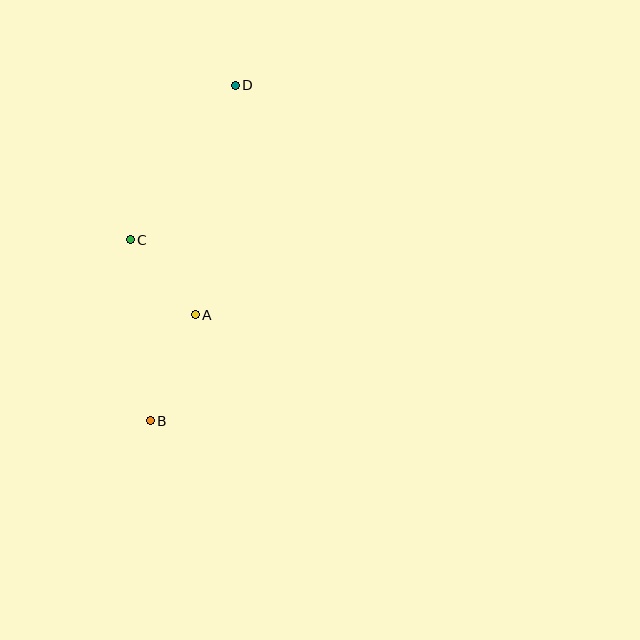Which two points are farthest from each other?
Points B and D are farthest from each other.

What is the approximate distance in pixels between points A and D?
The distance between A and D is approximately 233 pixels.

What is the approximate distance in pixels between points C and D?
The distance between C and D is approximately 187 pixels.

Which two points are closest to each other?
Points A and C are closest to each other.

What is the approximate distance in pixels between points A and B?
The distance between A and B is approximately 115 pixels.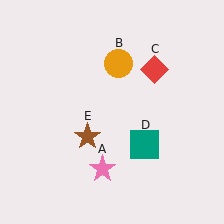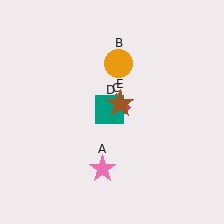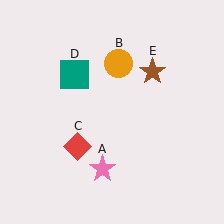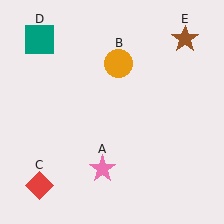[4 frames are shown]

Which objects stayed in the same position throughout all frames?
Pink star (object A) and orange circle (object B) remained stationary.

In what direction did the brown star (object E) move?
The brown star (object E) moved up and to the right.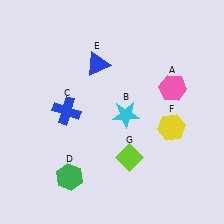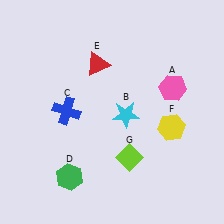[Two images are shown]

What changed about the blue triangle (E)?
In Image 1, E is blue. In Image 2, it changed to red.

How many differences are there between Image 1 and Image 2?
There is 1 difference between the two images.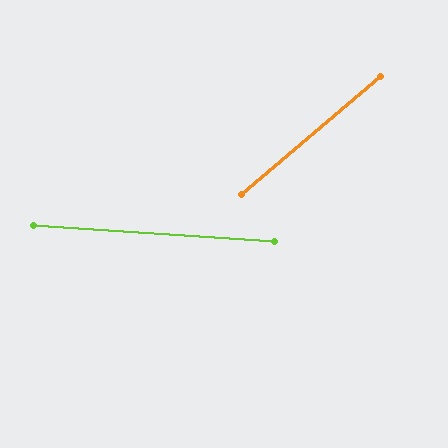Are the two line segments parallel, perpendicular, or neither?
Neither parallel nor perpendicular — they differ by about 44°.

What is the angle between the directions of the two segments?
Approximately 44 degrees.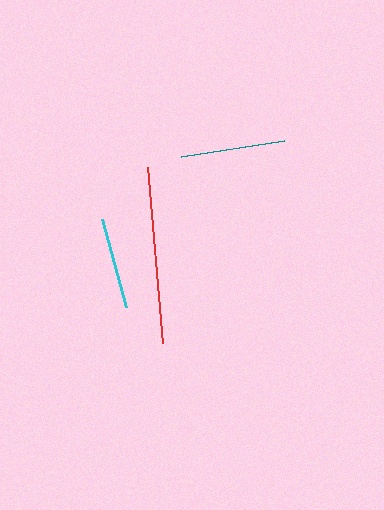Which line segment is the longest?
The red line is the longest at approximately 177 pixels.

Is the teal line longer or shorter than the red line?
The red line is longer than the teal line.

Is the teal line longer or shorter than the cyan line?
The teal line is longer than the cyan line.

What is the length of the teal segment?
The teal segment is approximately 104 pixels long.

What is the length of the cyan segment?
The cyan segment is approximately 92 pixels long.